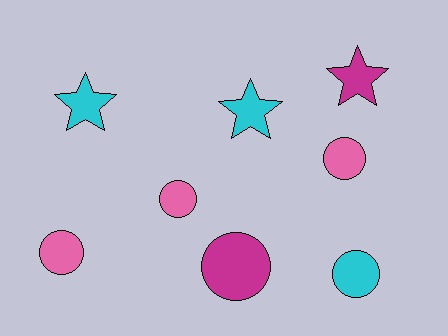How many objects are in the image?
There are 8 objects.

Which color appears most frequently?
Pink, with 3 objects.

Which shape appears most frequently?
Circle, with 5 objects.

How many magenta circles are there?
There is 1 magenta circle.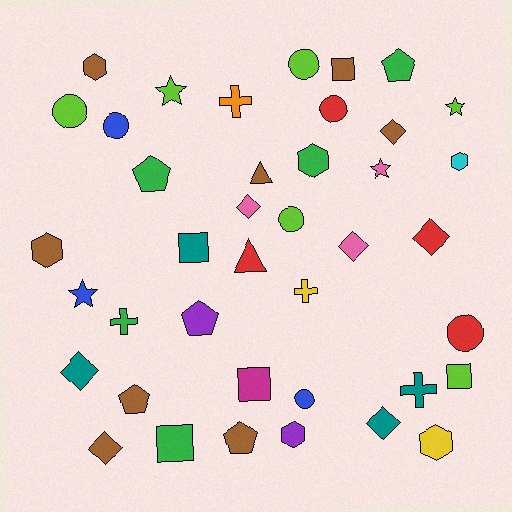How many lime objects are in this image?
There are 6 lime objects.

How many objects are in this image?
There are 40 objects.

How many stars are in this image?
There are 4 stars.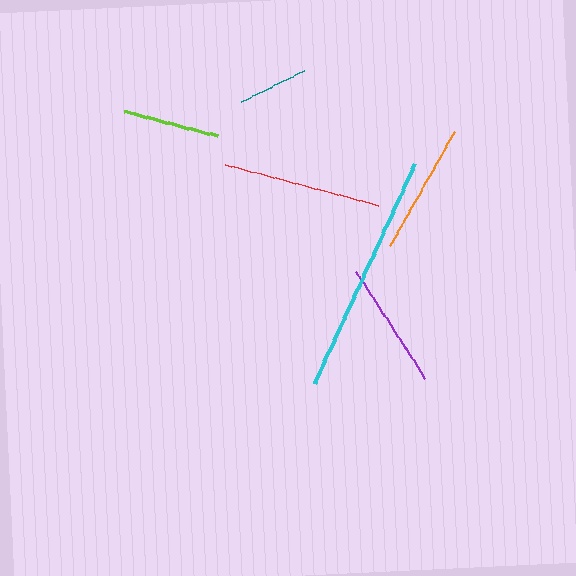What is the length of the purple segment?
The purple segment is approximately 127 pixels long.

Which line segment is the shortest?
The teal line is the shortest at approximately 70 pixels.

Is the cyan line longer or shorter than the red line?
The cyan line is longer than the red line.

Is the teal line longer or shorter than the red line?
The red line is longer than the teal line.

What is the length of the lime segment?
The lime segment is approximately 96 pixels long.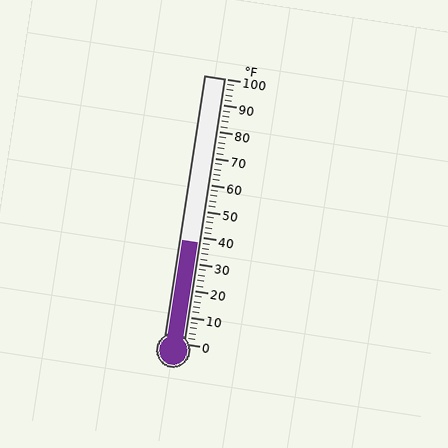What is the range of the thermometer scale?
The thermometer scale ranges from 0°F to 100°F.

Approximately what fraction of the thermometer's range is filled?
The thermometer is filled to approximately 40% of its range.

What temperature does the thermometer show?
The thermometer shows approximately 38°F.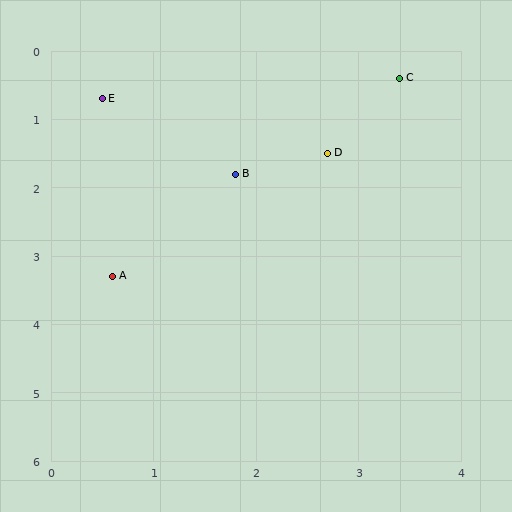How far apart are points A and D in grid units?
Points A and D are about 2.8 grid units apart.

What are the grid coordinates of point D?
Point D is at approximately (2.7, 1.5).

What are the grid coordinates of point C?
Point C is at approximately (3.4, 0.4).